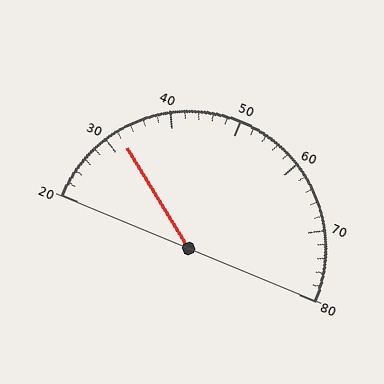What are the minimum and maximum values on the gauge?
The gauge ranges from 20 to 80.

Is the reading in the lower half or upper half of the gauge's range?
The reading is in the lower half of the range (20 to 80).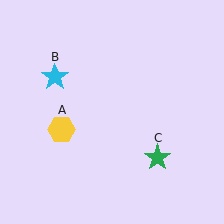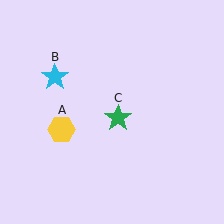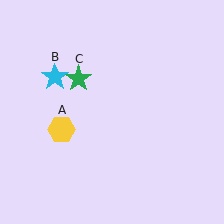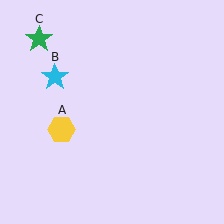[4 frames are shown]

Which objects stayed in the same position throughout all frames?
Yellow hexagon (object A) and cyan star (object B) remained stationary.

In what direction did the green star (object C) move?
The green star (object C) moved up and to the left.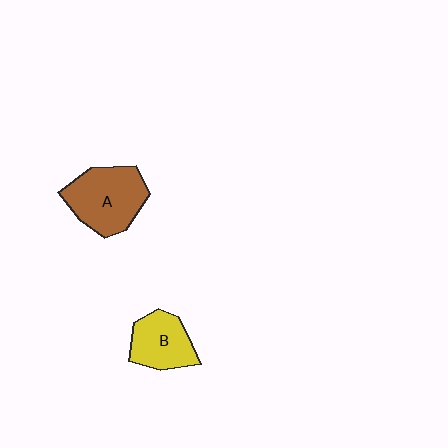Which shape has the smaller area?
Shape B (yellow).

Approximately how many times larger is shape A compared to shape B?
Approximately 1.4 times.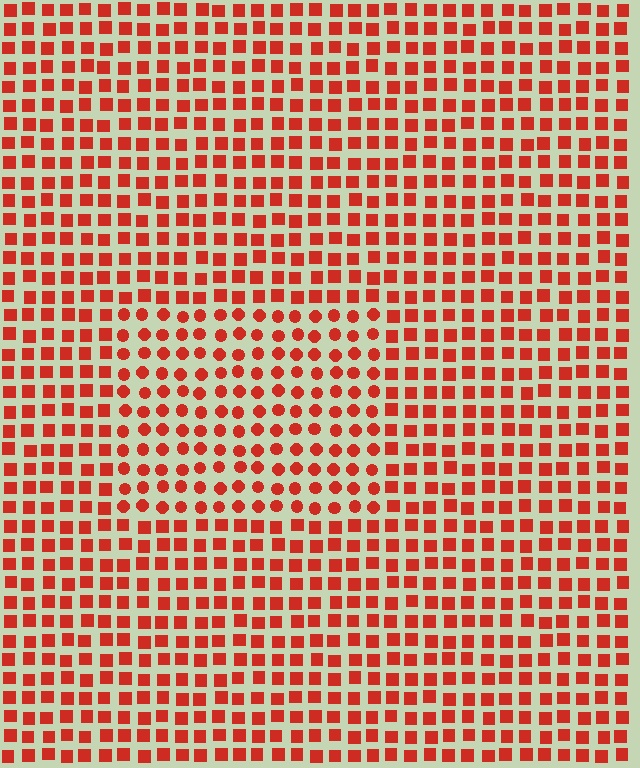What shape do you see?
I see a rectangle.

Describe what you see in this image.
The image is filled with small red elements arranged in a uniform grid. A rectangle-shaped region contains circles, while the surrounding area contains squares. The boundary is defined purely by the change in element shape.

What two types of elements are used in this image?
The image uses circles inside the rectangle region and squares outside it.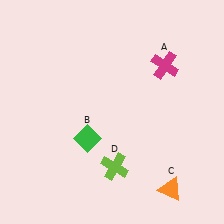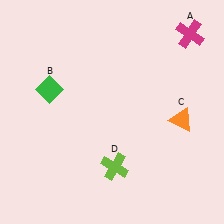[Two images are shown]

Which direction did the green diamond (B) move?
The green diamond (B) moved up.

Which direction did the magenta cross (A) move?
The magenta cross (A) moved up.